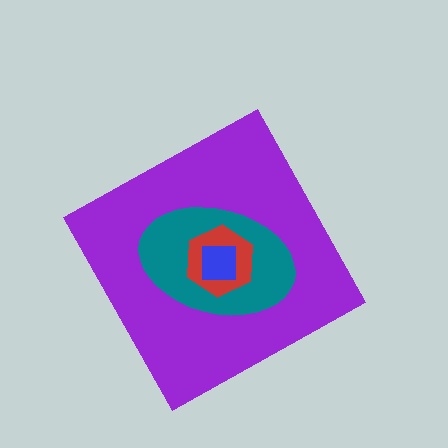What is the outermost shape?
The purple diamond.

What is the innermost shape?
The blue square.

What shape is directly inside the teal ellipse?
The red hexagon.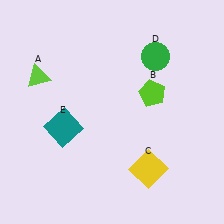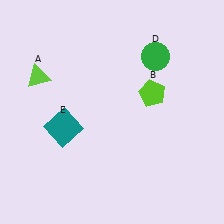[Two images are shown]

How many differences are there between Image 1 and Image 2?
There is 1 difference between the two images.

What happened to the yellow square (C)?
The yellow square (C) was removed in Image 2. It was in the bottom-right area of Image 1.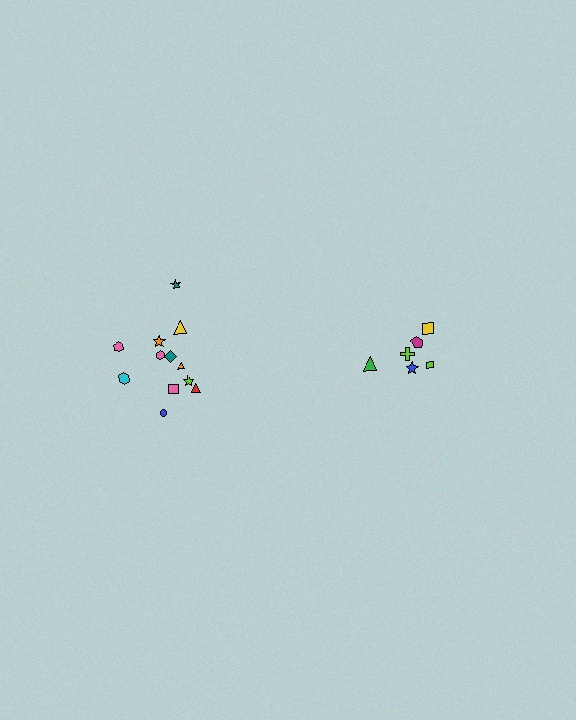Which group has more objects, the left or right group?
The left group.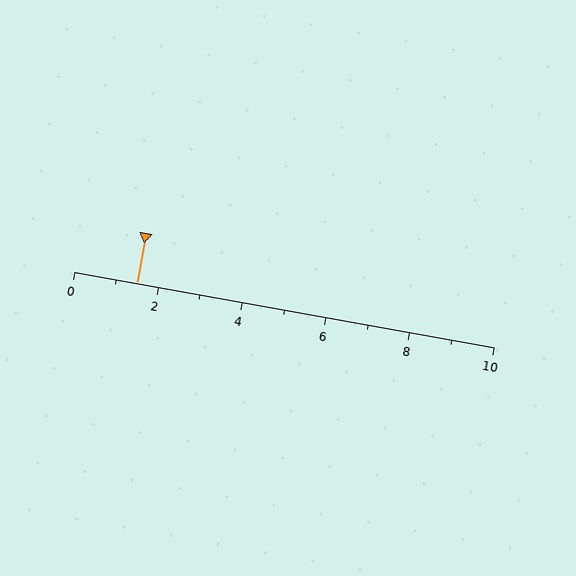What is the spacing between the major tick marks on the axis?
The major ticks are spaced 2 apart.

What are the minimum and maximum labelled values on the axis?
The axis runs from 0 to 10.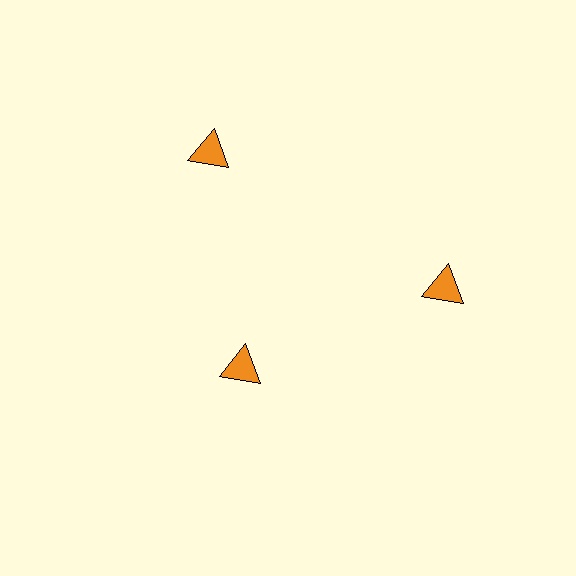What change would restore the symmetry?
The symmetry would be restored by moving it outward, back onto the ring so that all 3 triangles sit at equal angles and equal distance from the center.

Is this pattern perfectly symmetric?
No. The 3 orange triangles are arranged in a ring, but one element near the 7 o'clock position is pulled inward toward the center, breaking the 3-fold rotational symmetry.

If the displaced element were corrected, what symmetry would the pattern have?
It would have 3-fold rotational symmetry — the pattern would map onto itself every 120 degrees.